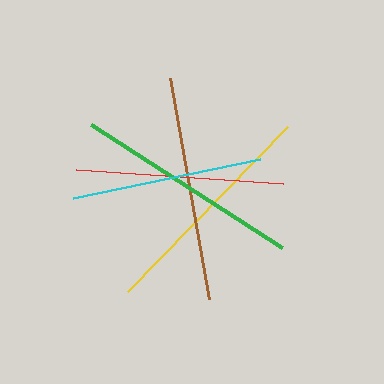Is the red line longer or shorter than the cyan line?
The red line is longer than the cyan line.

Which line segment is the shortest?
The cyan line is the shortest at approximately 191 pixels.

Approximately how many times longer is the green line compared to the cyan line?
The green line is approximately 1.2 times the length of the cyan line.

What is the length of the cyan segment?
The cyan segment is approximately 191 pixels long.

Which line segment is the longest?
The yellow line is the longest at approximately 229 pixels.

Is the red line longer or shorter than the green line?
The green line is longer than the red line.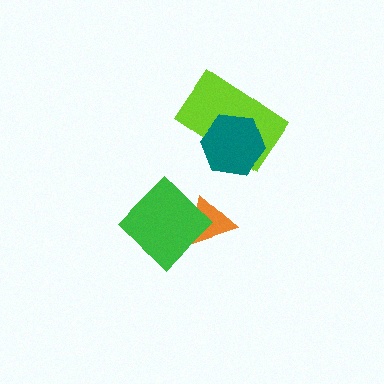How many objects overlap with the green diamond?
1 object overlaps with the green diamond.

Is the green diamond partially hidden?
No, no other shape covers it.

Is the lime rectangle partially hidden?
Yes, it is partially covered by another shape.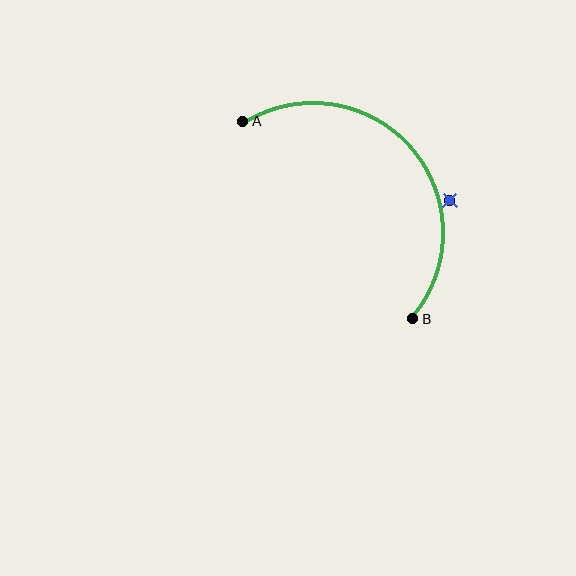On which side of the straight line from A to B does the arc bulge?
The arc bulges above and to the right of the straight line connecting A and B.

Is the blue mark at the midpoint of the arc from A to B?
No — the blue mark does not lie on the arc at all. It sits slightly outside the curve.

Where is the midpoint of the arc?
The arc midpoint is the point on the curve farthest from the straight line joining A and B. It sits above and to the right of that line.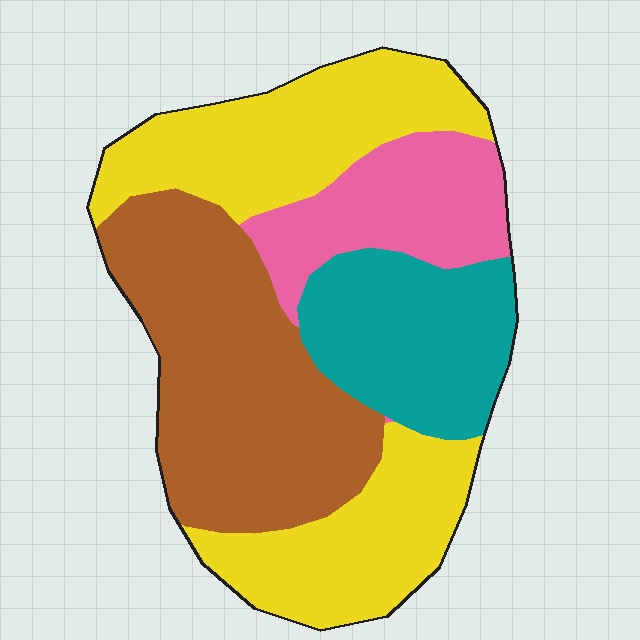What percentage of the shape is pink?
Pink takes up about one sixth (1/6) of the shape.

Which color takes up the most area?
Yellow, at roughly 35%.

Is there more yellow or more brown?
Yellow.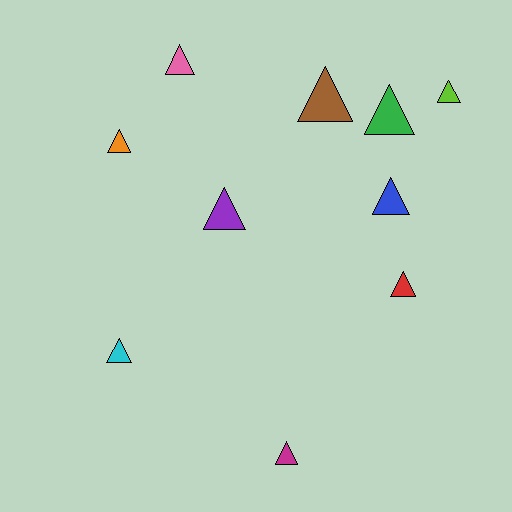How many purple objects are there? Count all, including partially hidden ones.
There is 1 purple object.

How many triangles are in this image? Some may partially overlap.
There are 10 triangles.